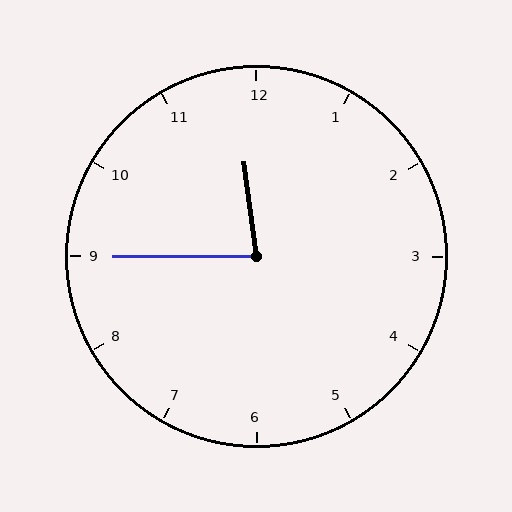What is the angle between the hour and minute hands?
Approximately 82 degrees.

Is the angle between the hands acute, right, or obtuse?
It is acute.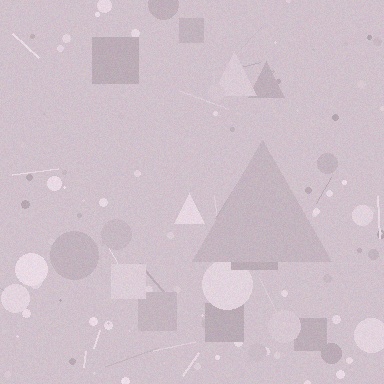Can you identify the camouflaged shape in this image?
The camouflaged shape is a triangle.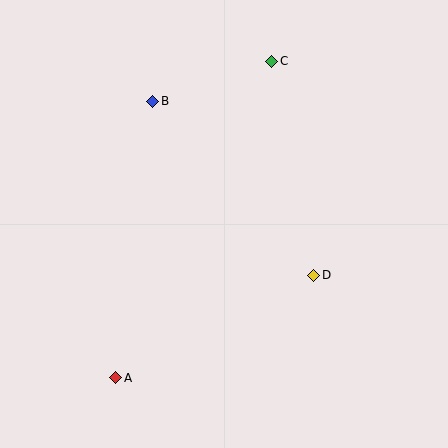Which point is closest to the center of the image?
Point D at (314, 275) is closest to the center.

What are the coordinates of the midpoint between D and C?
The midpoint between D and C is at (293, 168).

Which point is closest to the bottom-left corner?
Point A is closest to the bottom-left corner.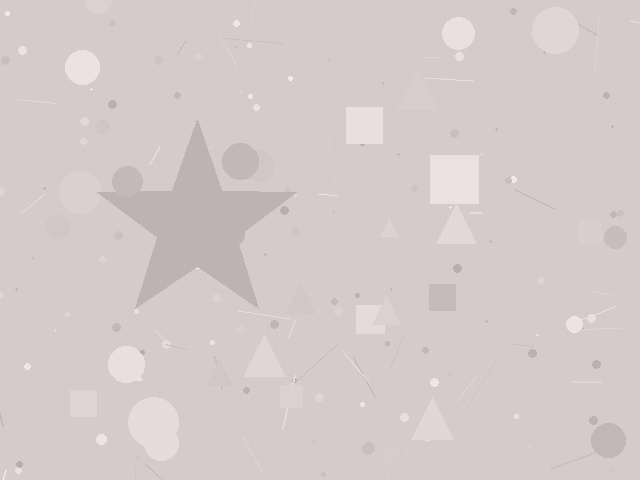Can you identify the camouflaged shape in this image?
The camouflaged shape is a star.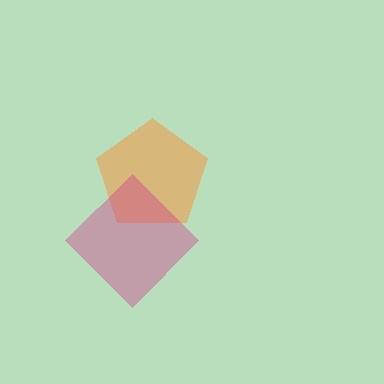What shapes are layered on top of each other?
The layered shapes are: an orange pentagon, a magenta diamond.